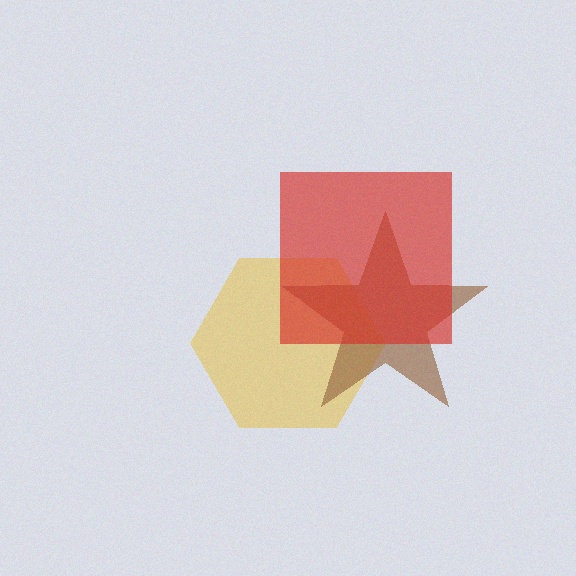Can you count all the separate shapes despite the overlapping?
Yes, there are 3 separate shapes.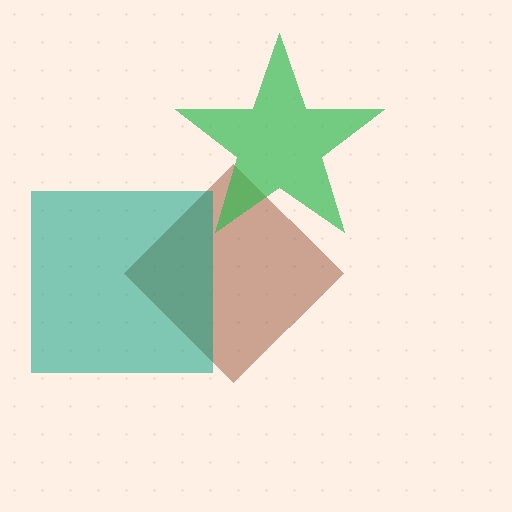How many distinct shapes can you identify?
There are 3 distinct shapes: a brown diamond, a green star, a teal square.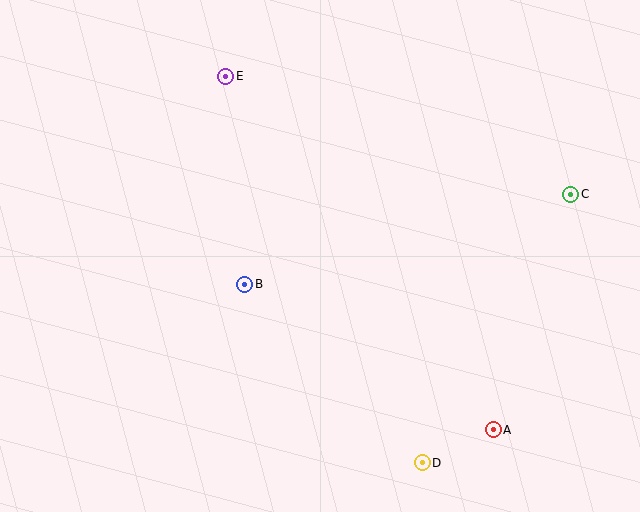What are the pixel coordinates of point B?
Point B is at (245, 284).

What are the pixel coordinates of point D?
Point D is at (422, 463).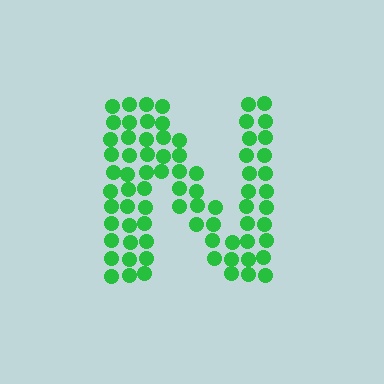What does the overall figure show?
The overall figure shows the letter N.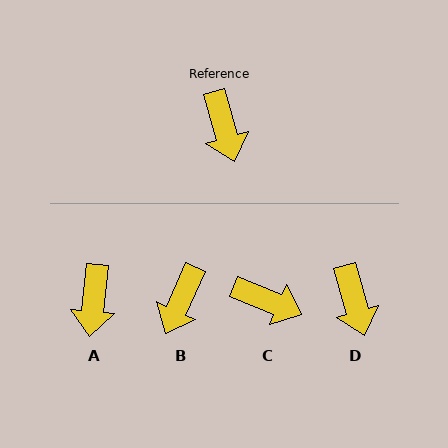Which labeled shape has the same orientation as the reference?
D.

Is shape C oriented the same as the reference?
No, it is off by about 52 degrees.